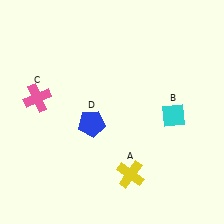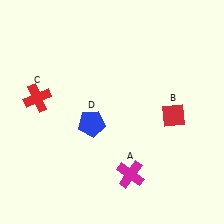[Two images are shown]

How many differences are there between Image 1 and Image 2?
There are 3 differences between the two images.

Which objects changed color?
A changed from yellow to magenta. B changed from cyan to red. C changed from pink to red.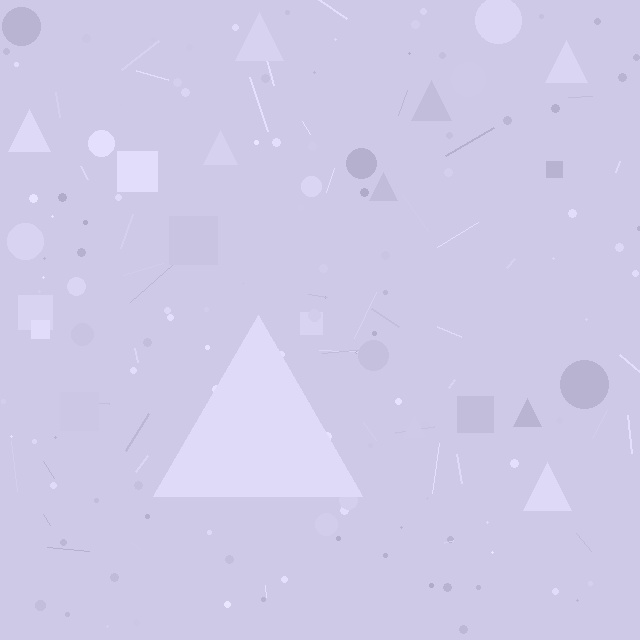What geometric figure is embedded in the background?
A triangle is embedded in the background.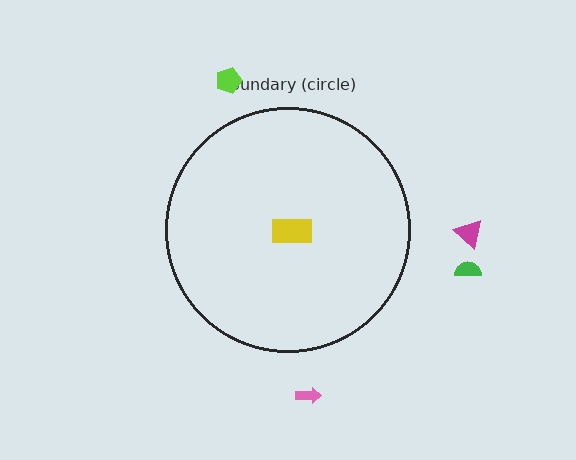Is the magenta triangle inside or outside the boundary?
Outside.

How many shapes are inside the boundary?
1 inside, 4 outside.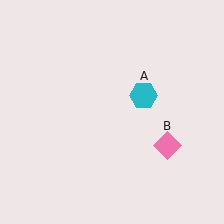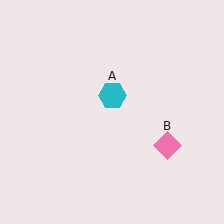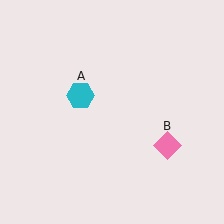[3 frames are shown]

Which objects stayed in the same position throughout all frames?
Pink diamond (object B) remained stationary.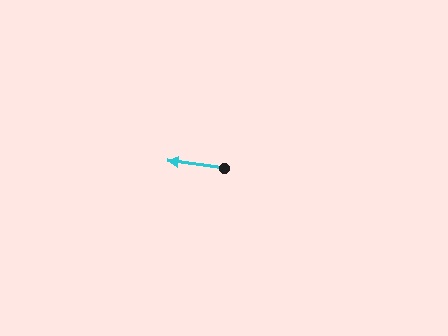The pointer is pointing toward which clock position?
Roughly 9 o'clock.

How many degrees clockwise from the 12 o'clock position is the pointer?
Approximately 277 degrees.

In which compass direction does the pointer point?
West.